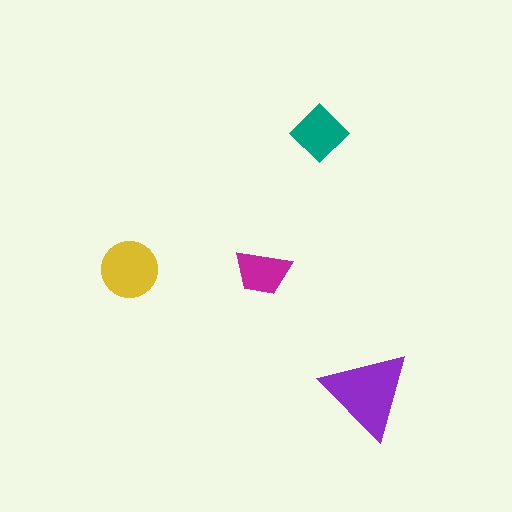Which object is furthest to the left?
The yellow circle is leftmost.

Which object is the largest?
The purple triangle.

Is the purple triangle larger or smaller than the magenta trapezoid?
Larger.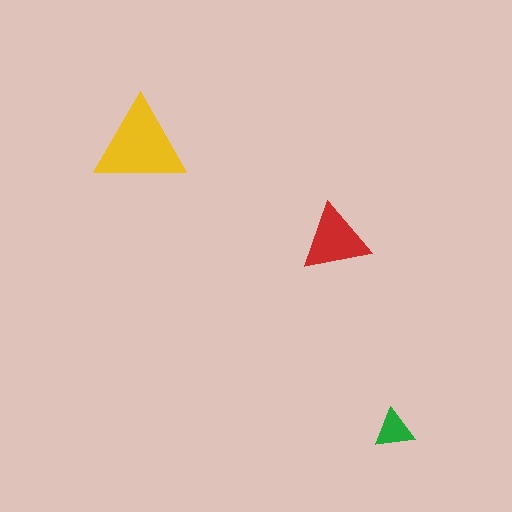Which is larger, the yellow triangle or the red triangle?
The yellow one.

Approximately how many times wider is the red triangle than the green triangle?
About 1.5 times wider.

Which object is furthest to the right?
The green triangle is rightmost.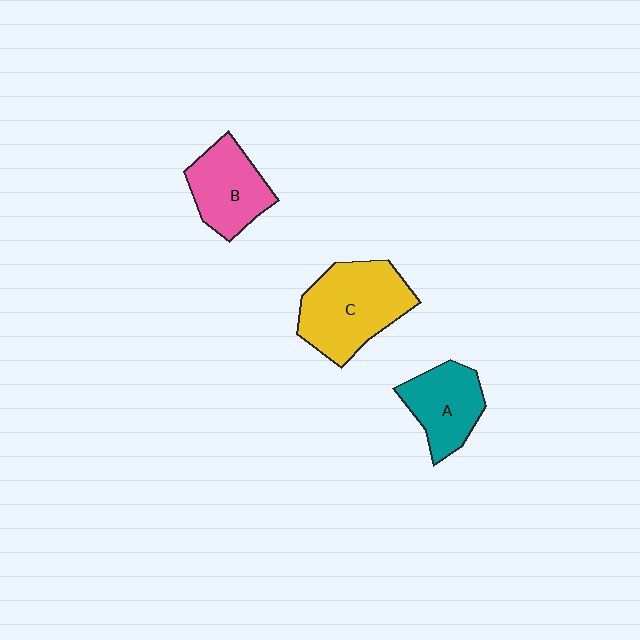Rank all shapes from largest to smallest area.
From largest to smallest: C (yellow), B (pink), A (teal).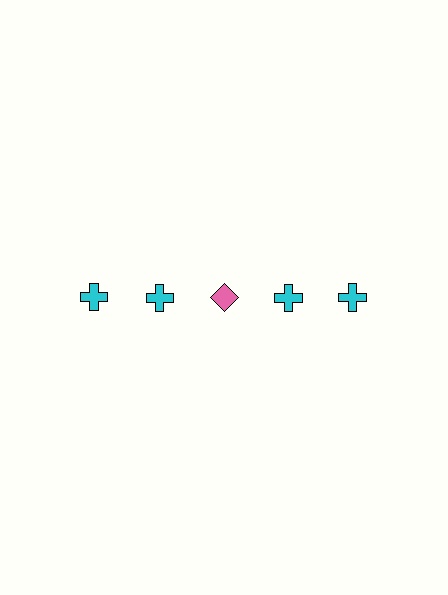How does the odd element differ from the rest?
It differs in both color (pink instead of cyan) and shape (diamond instead of cross).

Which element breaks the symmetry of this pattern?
The pink diamond in the top row, center column breaks the symmetry. All other shapes are cyan crosses.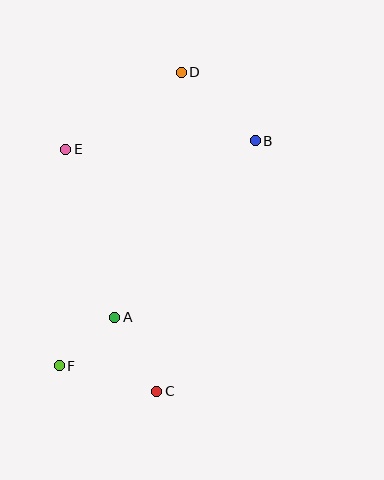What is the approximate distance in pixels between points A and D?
The distance between A and D is approximately 254 pixels.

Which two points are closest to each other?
Points A and F are closest to each other.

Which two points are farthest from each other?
Points C and D are farthest from each other.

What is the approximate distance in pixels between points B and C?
The distance between B and C is approximately 269 pixels.